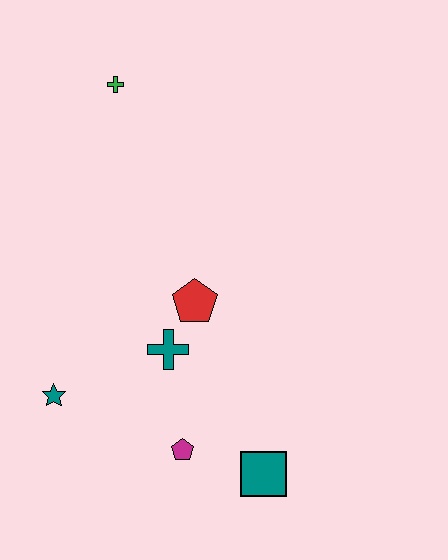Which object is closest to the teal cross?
The red pentagon is closest to the teal cross.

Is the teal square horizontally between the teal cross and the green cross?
No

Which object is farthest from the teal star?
The green cross is farthest from the teal star.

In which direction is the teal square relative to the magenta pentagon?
The teal square is to the right of the magenta pentagon.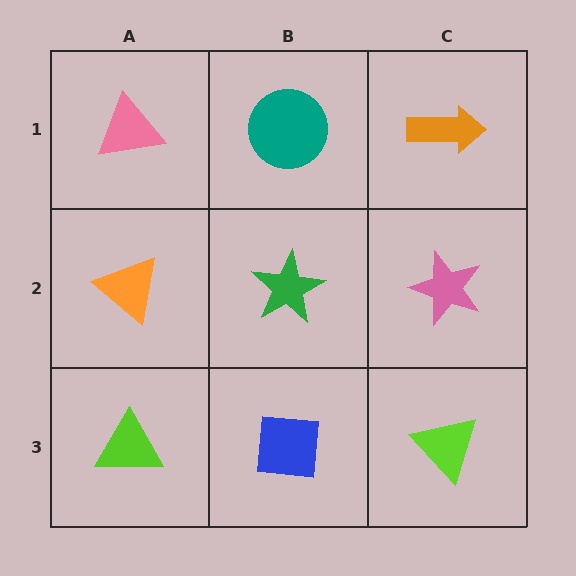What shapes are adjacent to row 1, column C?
A pink star (row 2, column C), a teal circle (row 1, column B).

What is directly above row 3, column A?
An orange triangle.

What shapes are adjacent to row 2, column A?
A pink triangle (row 1, column A), a lime triangle (row 3, column A), a green star (row 2, column B).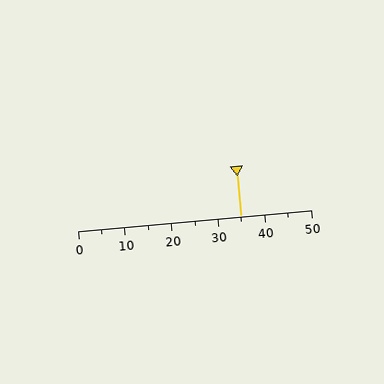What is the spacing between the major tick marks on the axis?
The major ticks are spaced 10 apart.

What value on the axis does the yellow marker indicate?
The marker indicates approximately 35.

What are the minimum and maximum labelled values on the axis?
The axis runs from 0 to 50.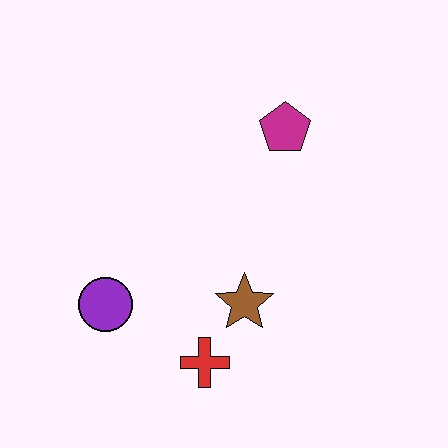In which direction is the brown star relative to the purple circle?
The brown star is to the right of the purple circle.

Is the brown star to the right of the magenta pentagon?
No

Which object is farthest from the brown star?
The magenta pentagon is farthest from the brown star.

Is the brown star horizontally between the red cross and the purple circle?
No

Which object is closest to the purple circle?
The red cross is closest to the purple circle.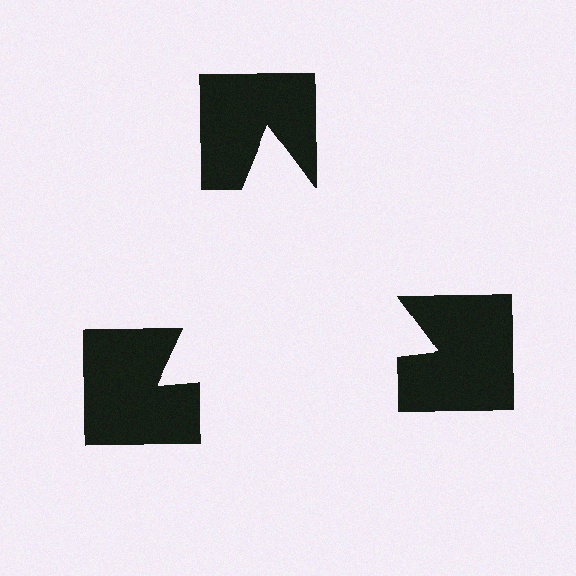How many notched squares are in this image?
There are 3 — one at each vertex of the illusory triangle.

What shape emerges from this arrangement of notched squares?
An illusory triangle — its edges are inferred from the aligned wedge cuts in the notched squares, not physically drawn.